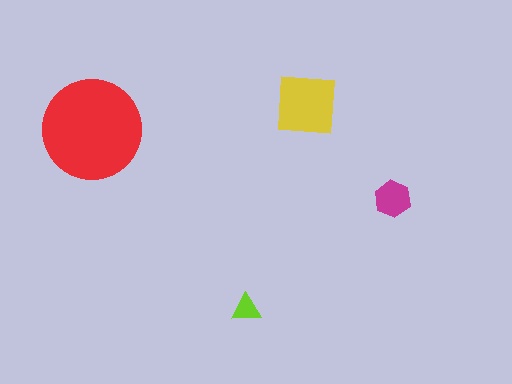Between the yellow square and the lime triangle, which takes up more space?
The yellow square.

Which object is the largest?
The red circle.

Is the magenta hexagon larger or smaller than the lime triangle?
Larger.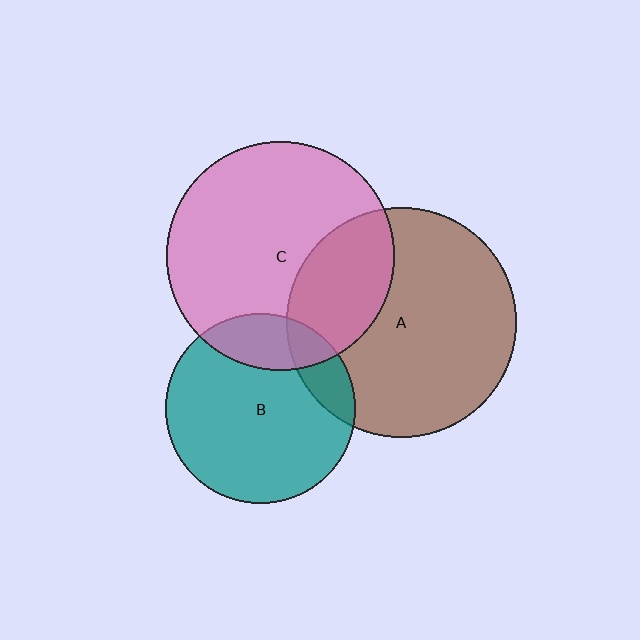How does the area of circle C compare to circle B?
Approximately 1.4 times.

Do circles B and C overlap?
Yes.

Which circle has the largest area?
Circle A (brown).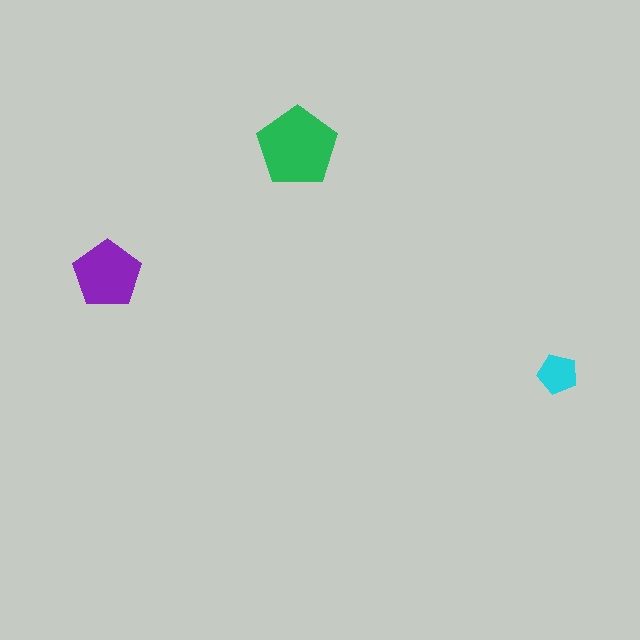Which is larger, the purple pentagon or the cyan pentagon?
The purple one.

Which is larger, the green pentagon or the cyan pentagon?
The green one.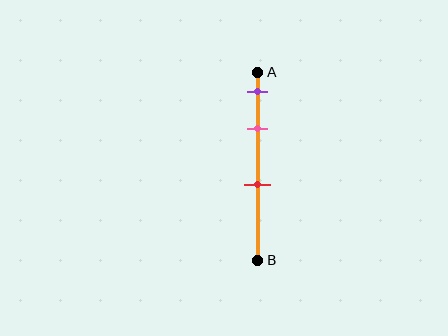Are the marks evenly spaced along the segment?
No, the marks are not evenly spaced.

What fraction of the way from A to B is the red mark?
The red mark is approximately 60% (0.6) of the way from A to B.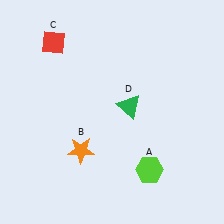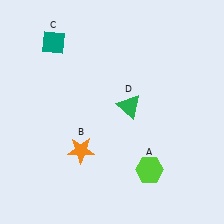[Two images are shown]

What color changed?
The diamond (C) changed from red in Image 1 to teal in Image 2.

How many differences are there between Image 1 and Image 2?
There is 1 difference between the two images.